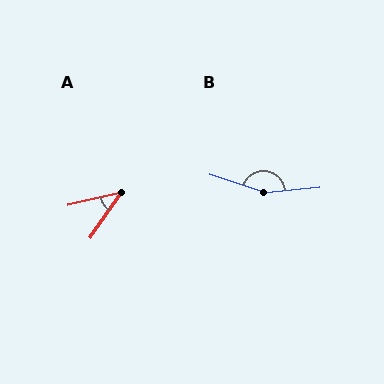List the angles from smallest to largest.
A (42°), B (156°).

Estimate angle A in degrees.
Approximately 42 degrees.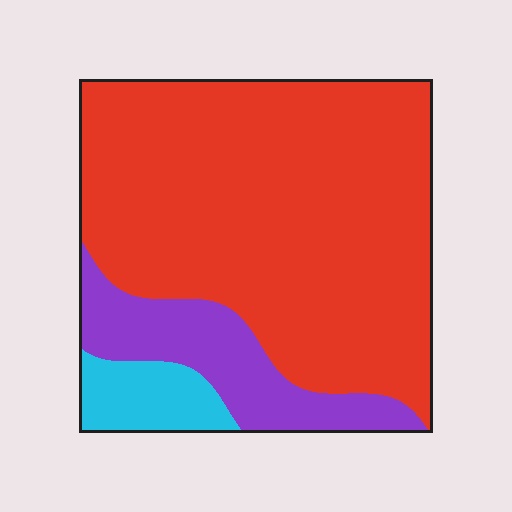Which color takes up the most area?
Red, at roughly 75%.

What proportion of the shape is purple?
Purple covers 17% of the shape.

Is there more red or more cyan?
Red.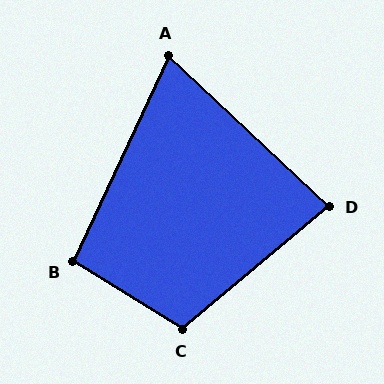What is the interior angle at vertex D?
Approximately 83 degrees (acute).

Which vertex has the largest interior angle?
C, at approximately 108 degrees.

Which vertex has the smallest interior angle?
A, at approximately 72 degrees.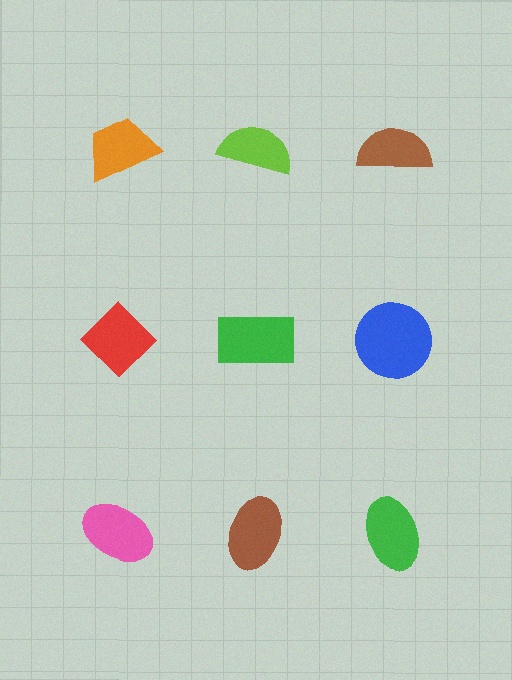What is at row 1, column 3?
A brown semicircle.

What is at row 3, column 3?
A green ellipse.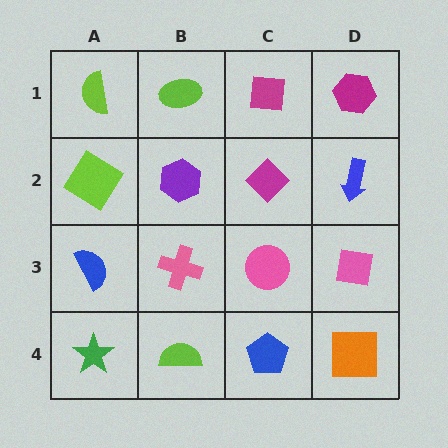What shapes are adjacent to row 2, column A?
A lime semicircle (row 1, column A), a blue semicircle (row 3, column A), a purple hexagon (row 2, column B).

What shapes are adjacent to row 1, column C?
A magenta diamond (row 2, column C), a lime ellipse (row 1, column B), a magenta hexagon (row 1, column D).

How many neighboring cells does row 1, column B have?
3.